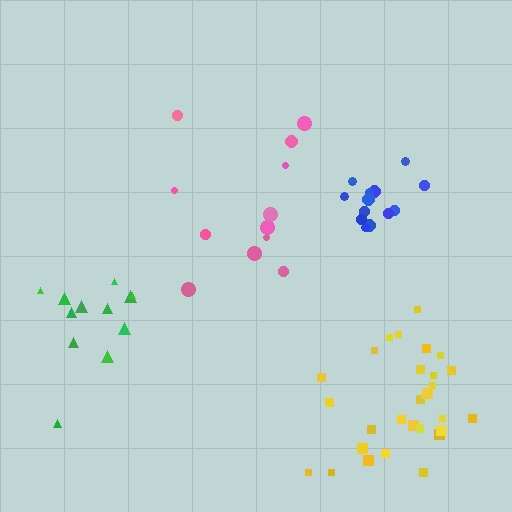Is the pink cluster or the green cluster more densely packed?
Green.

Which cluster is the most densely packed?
Blue.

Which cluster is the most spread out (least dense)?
Pink.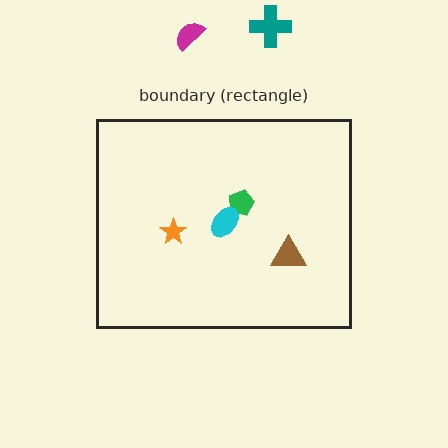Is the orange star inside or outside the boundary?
Inside.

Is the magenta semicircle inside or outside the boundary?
Outside.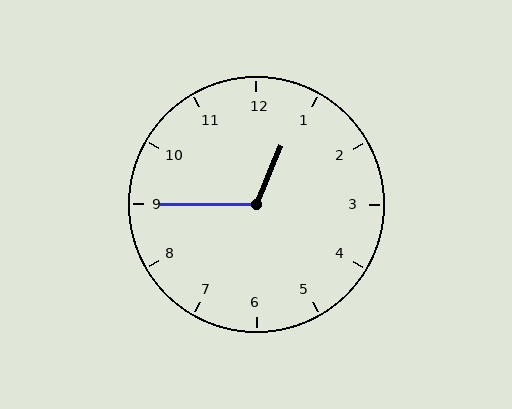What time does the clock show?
12:45.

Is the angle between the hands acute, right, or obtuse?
It is obtuse.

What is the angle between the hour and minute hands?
Approximately 112 degrees.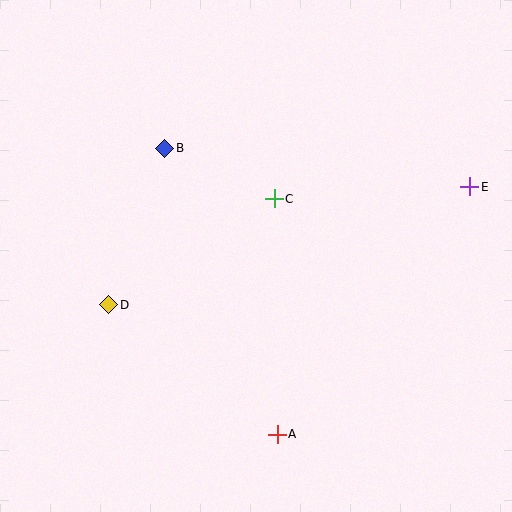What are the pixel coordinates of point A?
Point A is at (277, 434).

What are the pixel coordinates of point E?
Point E is at (470, 187).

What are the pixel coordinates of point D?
Point D is at (109, 305).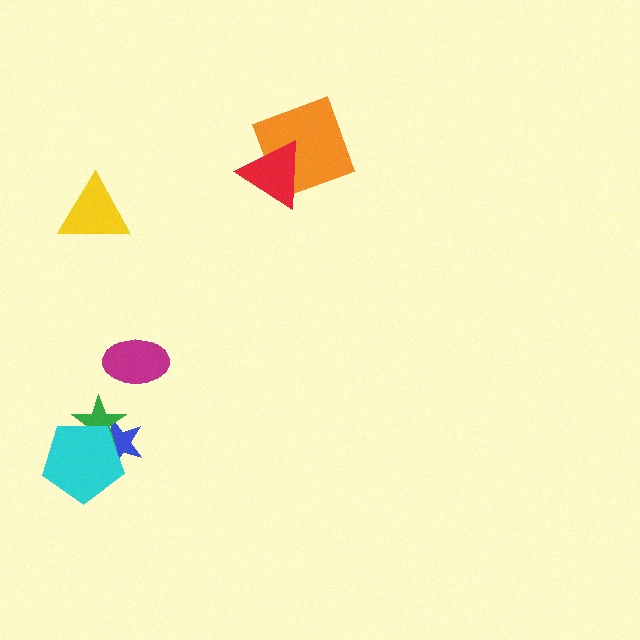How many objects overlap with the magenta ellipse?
0 objects overlap with the magenta ellipse.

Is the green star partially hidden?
Yes, it is partially covered by another shape.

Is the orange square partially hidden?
Yes, it is partially covered by another shape.